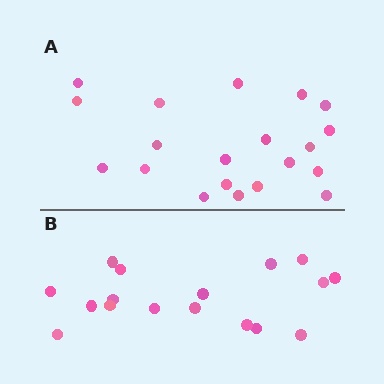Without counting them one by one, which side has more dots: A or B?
Region A (the top region) has more dots.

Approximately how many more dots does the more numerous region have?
Region A has just a few more — roughly 2 or 3 more dots than region B.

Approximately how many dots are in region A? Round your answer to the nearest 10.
About 20 dots.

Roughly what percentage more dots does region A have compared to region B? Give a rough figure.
About 20% more.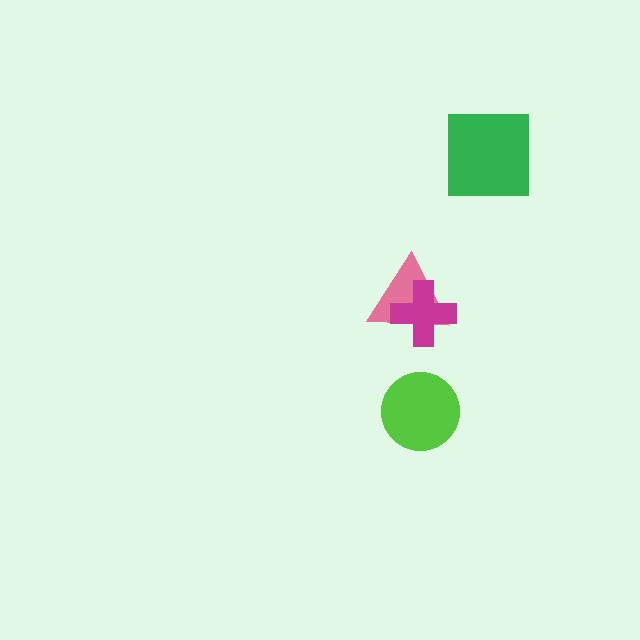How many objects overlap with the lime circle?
0 objects overlap with the lime circle.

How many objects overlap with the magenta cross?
1 object overlaps with the magenta cross.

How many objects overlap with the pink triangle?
1 object overlaps with the pink triangle.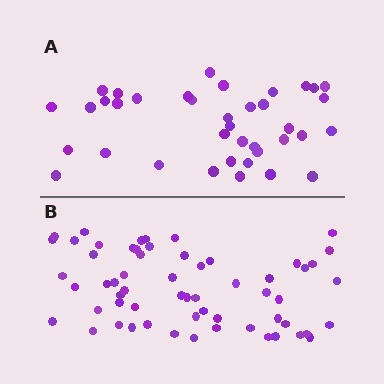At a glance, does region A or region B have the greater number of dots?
Region B (the bottom region) has more dots.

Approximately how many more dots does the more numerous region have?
Region B has approximately 20 more dots than region A.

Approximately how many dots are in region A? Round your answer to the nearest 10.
About 40 dots. (The exact count is 38, which rounds to 40.)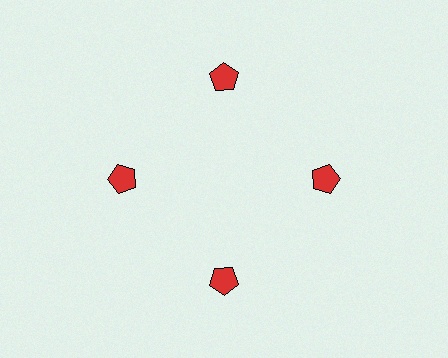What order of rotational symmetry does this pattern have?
This pattern has 4-fold rotational symmetry.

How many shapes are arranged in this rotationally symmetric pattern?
There are 4 shapes, arranged in 4 groups of 1.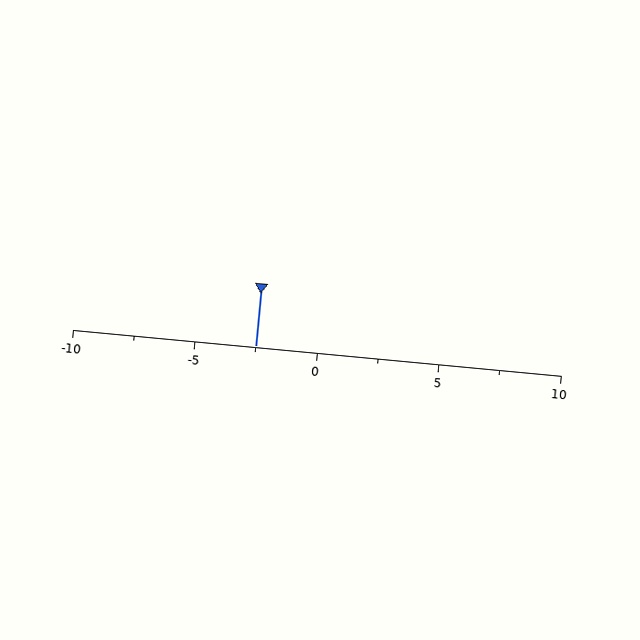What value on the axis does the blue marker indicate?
The marker indicates approximately -2.5.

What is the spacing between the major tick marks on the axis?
The major ticks are spaced 5 apart.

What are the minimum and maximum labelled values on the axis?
The axis runs from -10 to 10.